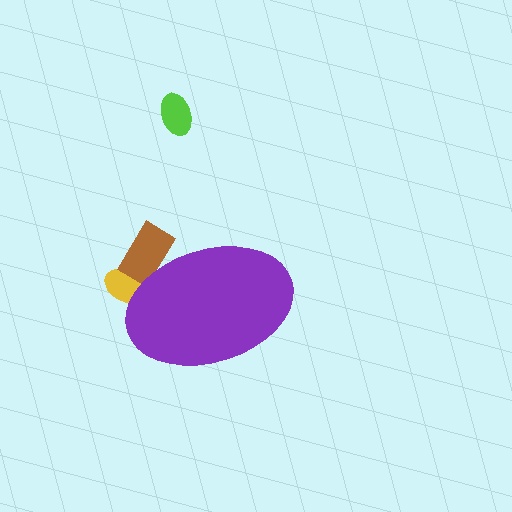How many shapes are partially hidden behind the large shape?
2 shapes are partially hidden.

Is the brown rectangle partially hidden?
Yes, the brown rectangle is partially hidden behind the purple ellipse.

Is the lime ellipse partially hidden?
No, the lime ellipse is fully visible.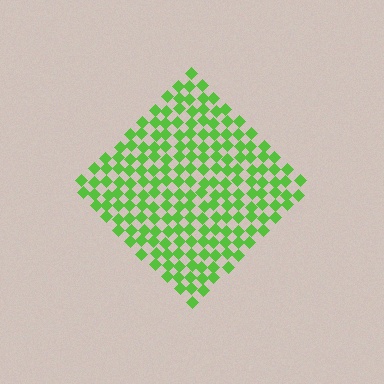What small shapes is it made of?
It is made of small diamonds.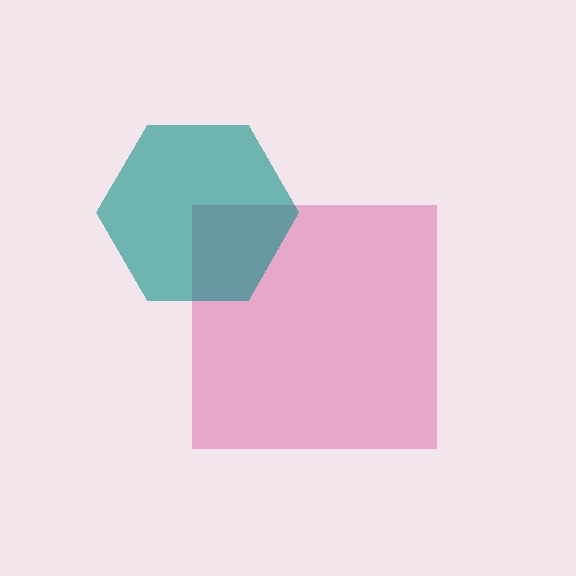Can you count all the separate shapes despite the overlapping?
Yes, there are 2 separate shapes.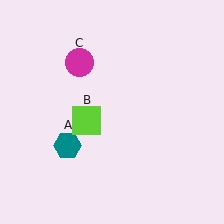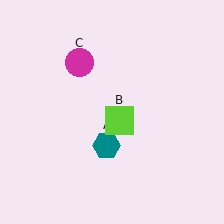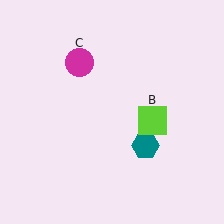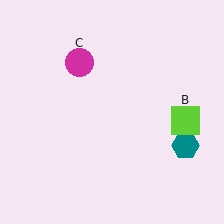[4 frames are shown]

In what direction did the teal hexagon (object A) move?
The teal hexagon (object A) moved right.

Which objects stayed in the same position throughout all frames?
Magenta circle (object C) remained stationary.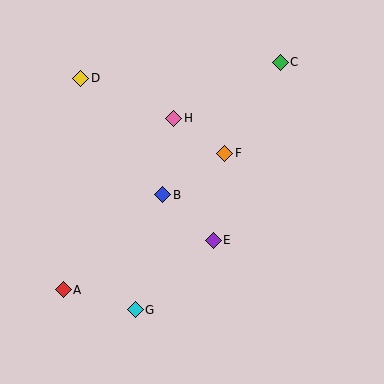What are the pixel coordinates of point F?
Point F is at (225, 153).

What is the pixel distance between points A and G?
The distance between A and G is 75 pixels.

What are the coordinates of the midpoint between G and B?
The midpoint between G and B is at (149, 252).